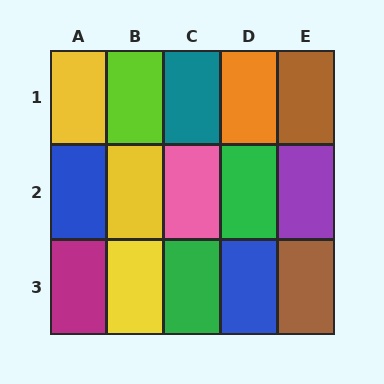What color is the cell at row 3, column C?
Green.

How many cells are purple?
1 cell is purple.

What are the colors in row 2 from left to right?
Blue, yellow, pink, green, purple.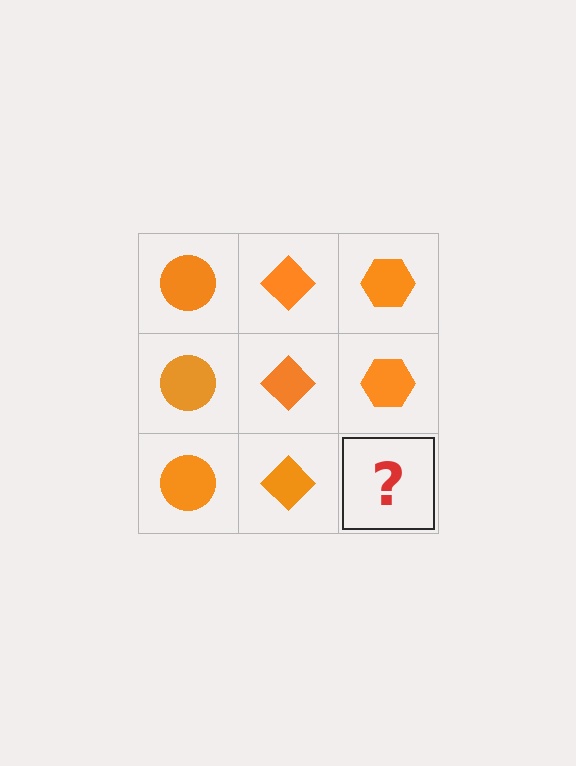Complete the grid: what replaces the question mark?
The question mark should be replaced with an orange hexagon.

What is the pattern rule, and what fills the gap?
The rule is that each column has a consistent shape. The gap should be filled with an orange hexagon.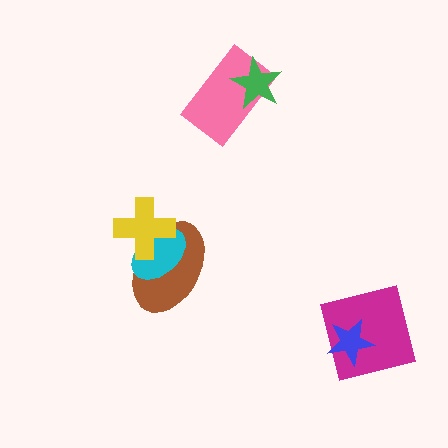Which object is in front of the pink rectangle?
The green star is in front of the pink rectangle.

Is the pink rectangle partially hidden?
Yes, it is partially covered by another shape.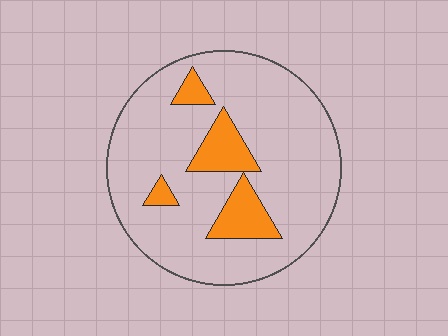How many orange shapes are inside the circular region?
4.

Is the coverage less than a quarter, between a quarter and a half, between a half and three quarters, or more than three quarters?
Less than a quarter.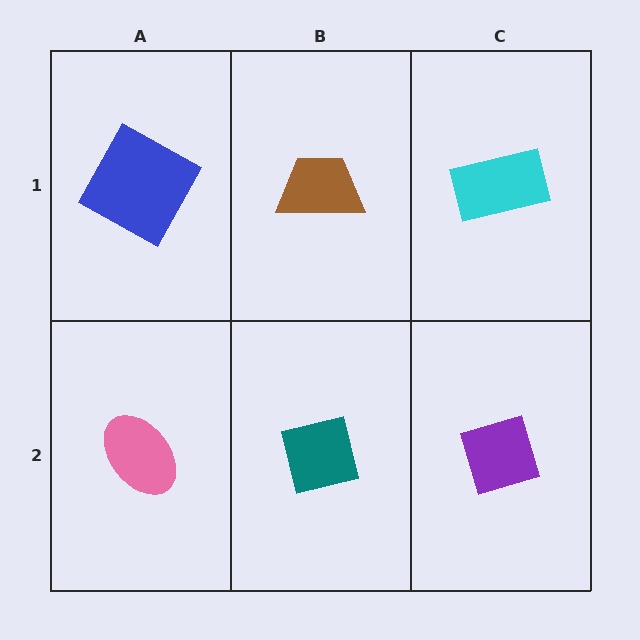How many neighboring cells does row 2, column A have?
2.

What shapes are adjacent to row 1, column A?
A pink ellipse (row 2, column A), a brown trapezoid (row 1, column B).